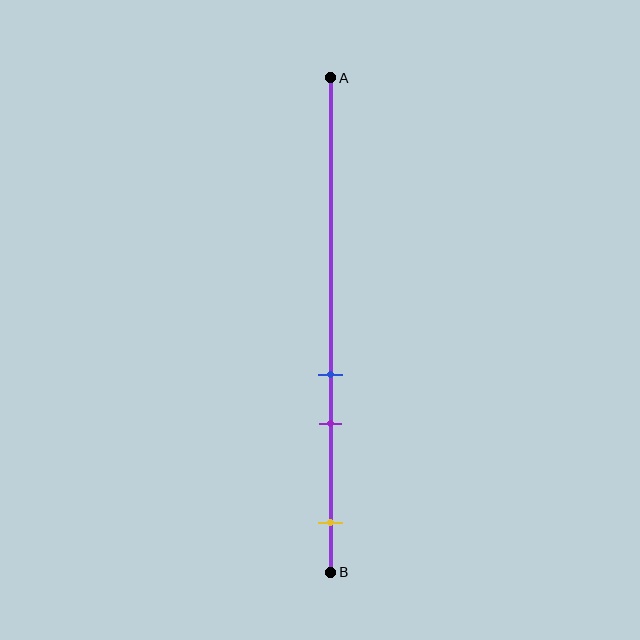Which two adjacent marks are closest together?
The blue and purple marks are the closest adjacent pair.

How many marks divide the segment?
There are 3 marks dividing the segment.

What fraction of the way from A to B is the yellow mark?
The yellow mark is approximately 90% (0.9) of the way from A to B.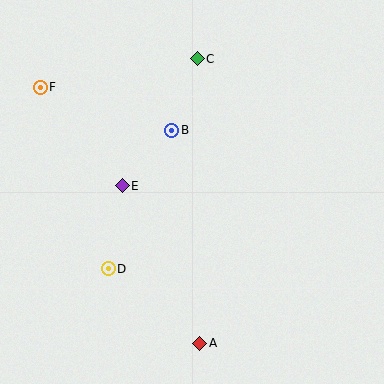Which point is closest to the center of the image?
Point B at (172, 130) is closest to the center.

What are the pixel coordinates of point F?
Point F is at (40, 87).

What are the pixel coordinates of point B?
Point B is at (172, 130).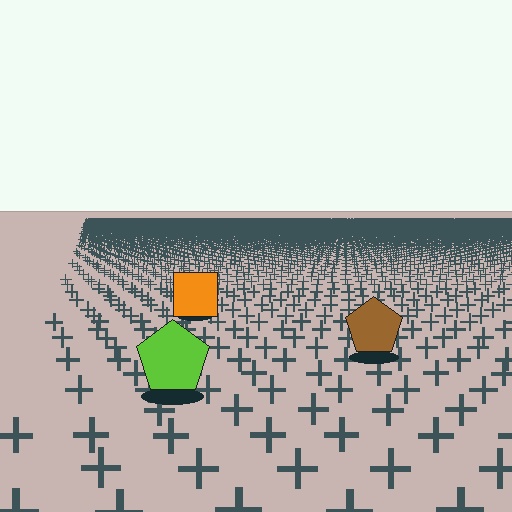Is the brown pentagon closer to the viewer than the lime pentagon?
No. The lime pentagon is closer — you can tell from the texture gradient: the ground texture is coarser near it.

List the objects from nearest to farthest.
From nearest to farthest: the lime pentagon, the brown pentagon, the orange square.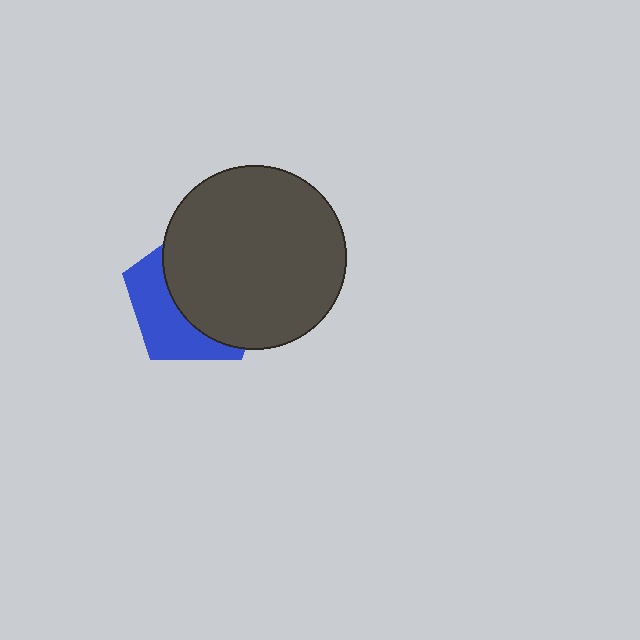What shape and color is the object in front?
The object in front is a dark gray circle.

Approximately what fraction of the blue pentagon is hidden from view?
Roughly 62% of the blue pentagon is hidden behind the dark gray circle.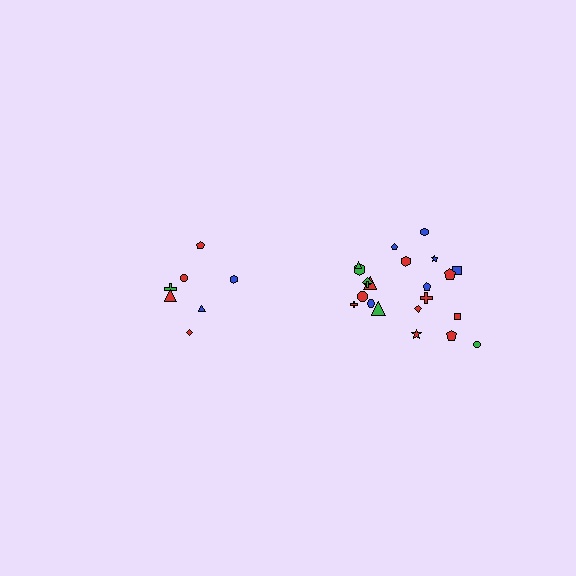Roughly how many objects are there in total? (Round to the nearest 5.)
Roughly 30 objects in total.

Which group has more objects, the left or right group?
The right group.